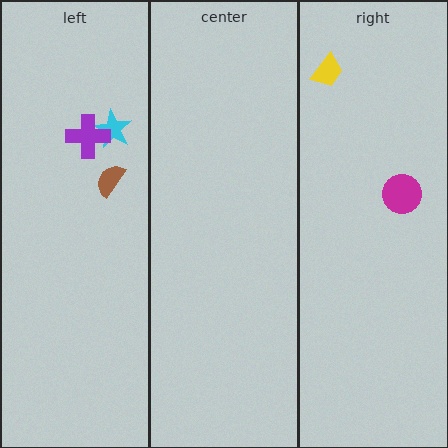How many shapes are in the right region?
2.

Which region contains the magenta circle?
The right region.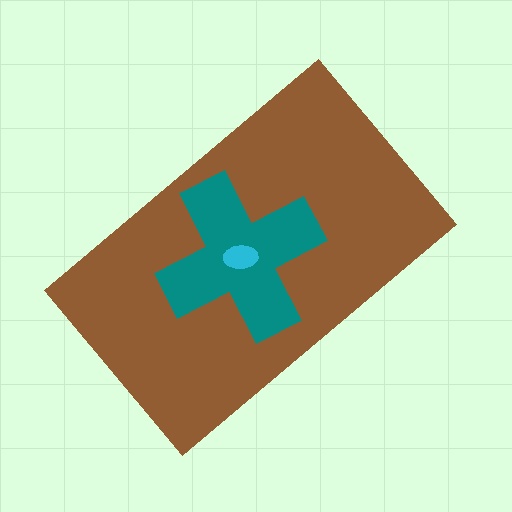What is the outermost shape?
The brown rectangle.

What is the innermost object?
The cyan ellipse.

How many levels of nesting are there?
3.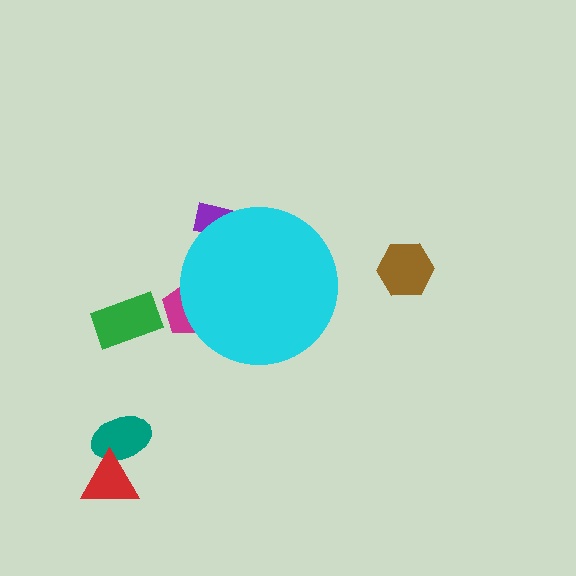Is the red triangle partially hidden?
No, the red triangle is fully visible.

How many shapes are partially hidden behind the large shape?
2 shapes are partially hidden.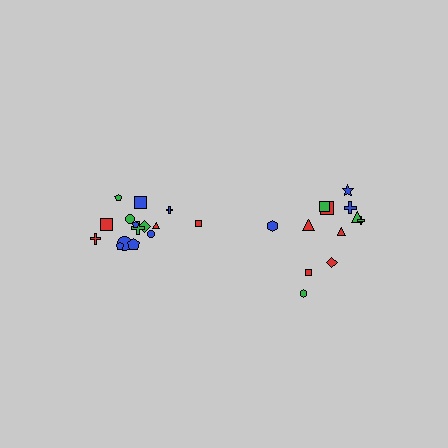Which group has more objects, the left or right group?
The left group.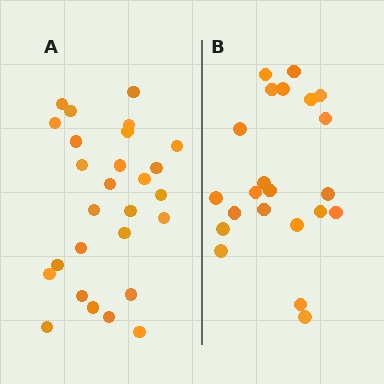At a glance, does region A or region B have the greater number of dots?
Region A (the left region) has more dots.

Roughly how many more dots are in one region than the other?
Region A has about 5 more dots than region B.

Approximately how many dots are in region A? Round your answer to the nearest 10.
About 30 dots. (The exact count is 27, which rounds to 30.)